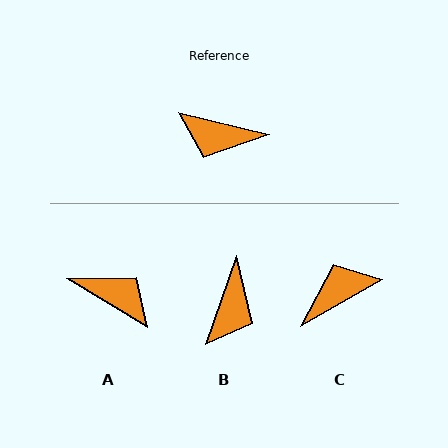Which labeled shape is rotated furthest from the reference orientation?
A, about 163 degrees away.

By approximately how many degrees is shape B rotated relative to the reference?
Approximately 84 degrees counter-clockwise.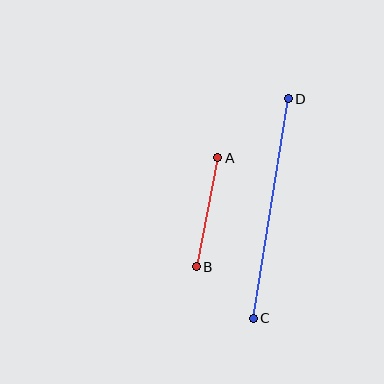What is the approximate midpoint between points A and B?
The midpoint is at approximately (207, 212) pixels.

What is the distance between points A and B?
The distance is approximately 111 pixels.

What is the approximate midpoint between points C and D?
The midpoint is at approximately (271, 209) pixels.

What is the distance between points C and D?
The distance is approximately 222 pixels.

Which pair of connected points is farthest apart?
Points C and D are farthest apart.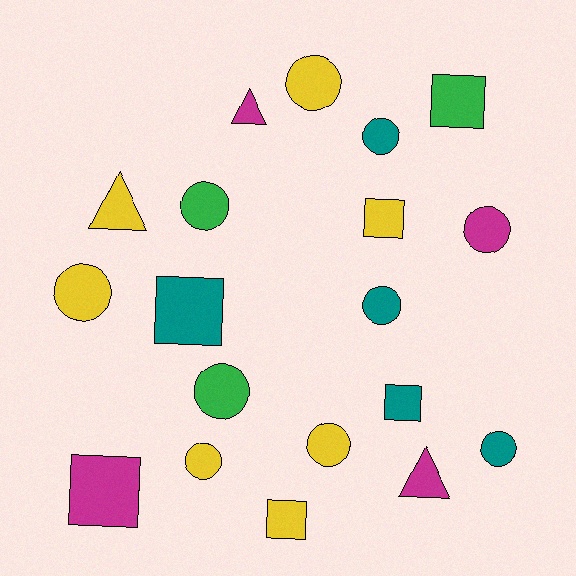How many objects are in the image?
There are 19 objects.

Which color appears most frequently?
Yellow, with 7 objects.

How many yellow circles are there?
There are 4 yellow circles.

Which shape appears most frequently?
Circle, with 10 objects.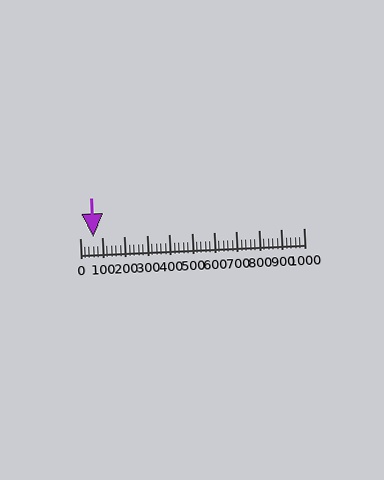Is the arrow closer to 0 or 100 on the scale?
The arrow is closer to 100.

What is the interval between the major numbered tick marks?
The major tick marks are spaced 100 units apart.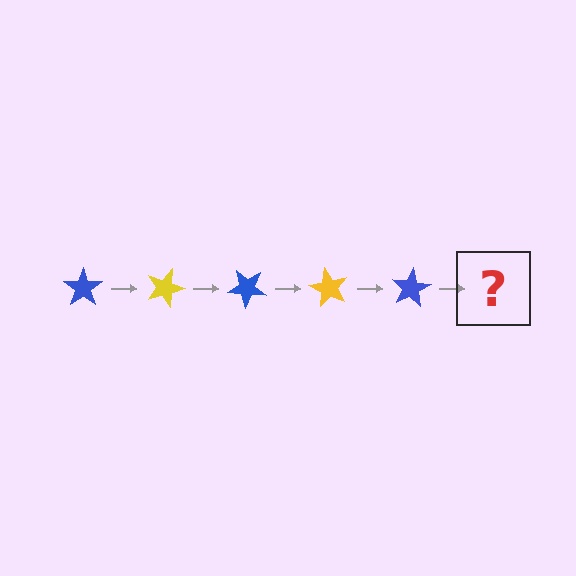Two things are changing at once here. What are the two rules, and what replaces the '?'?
The two rules are that it rotates 20 degrees each step and the color cycles through blue and yellow. The '?' should be a yellow star, rotated 100 degrees from the start.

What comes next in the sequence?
The next element should be a yellow star, rotated 100 degrees from the start.